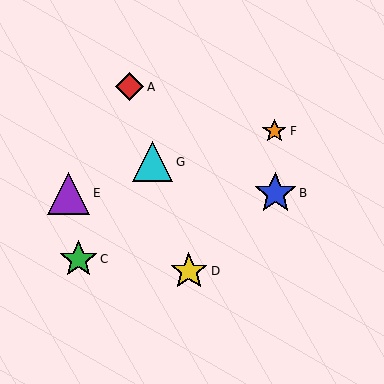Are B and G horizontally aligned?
No, B is at y≈193 and G is at y≈162.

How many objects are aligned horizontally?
2 objects (B, E) are aligned horizontally.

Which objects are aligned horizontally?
Objects B, E are aligned horizontally.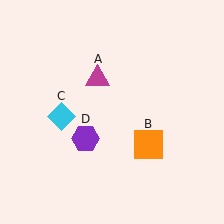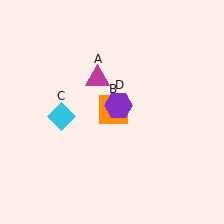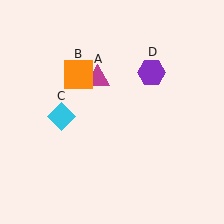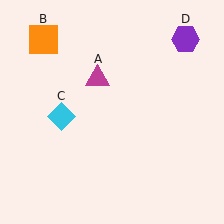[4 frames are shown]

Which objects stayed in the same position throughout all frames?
Magenta triangle (object A) and cyan diamond (object C) remained stationary.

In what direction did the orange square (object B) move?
The orange square (object B) moved up and to the left.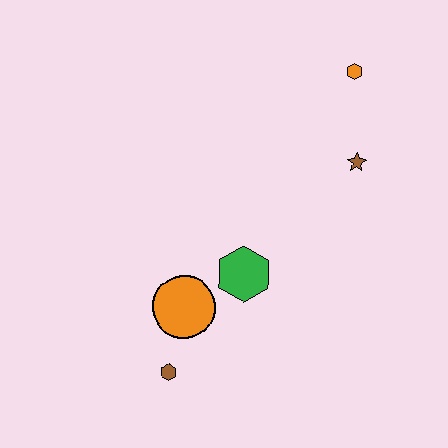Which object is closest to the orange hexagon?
The brown star is closest to the orange hexagon.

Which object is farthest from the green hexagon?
The orange hexagon is farthest from the green hexagon.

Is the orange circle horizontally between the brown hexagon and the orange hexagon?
Yes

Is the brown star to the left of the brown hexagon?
No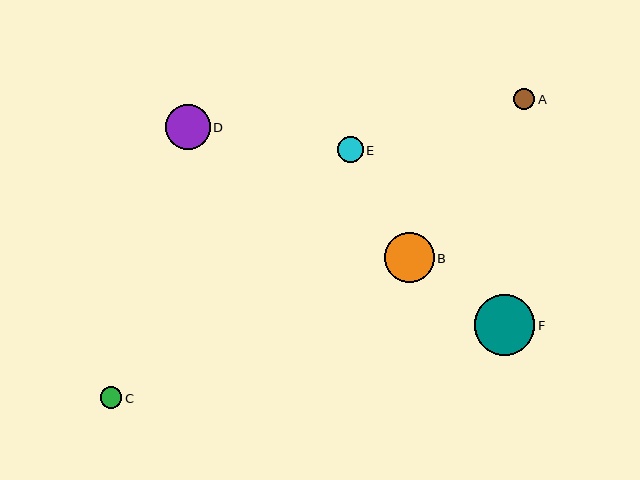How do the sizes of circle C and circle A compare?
Circle C and circle A are approximately the same size.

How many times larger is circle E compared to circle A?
Circle E is approximately 1.2 times the size of circle A.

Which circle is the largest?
Circle F is the largest with a size of approximately 61 pixels.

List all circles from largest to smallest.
From largest to smallest: F, B, D, E, C, A.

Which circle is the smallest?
Circle A is the smallest with a size of approximately 21 pixels.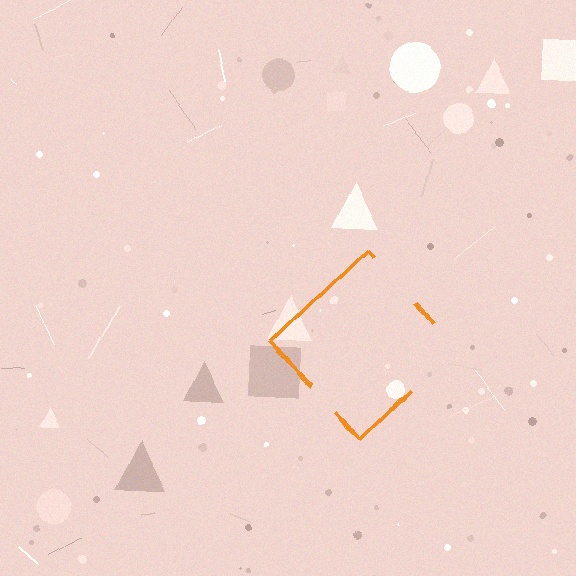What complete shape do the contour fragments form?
The contour fragments form a diamond.